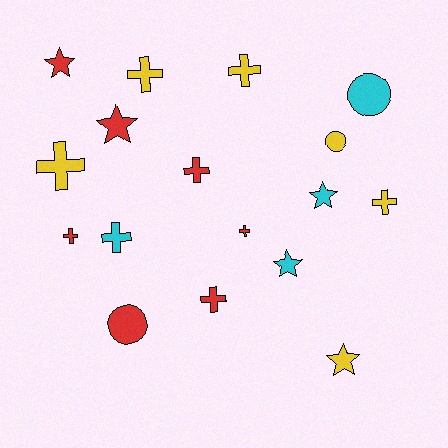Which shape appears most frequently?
Cross, with 9 objects.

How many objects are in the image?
There are 17 objects.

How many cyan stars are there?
There are 2 cyan stars.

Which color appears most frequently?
Red, with 7 objects.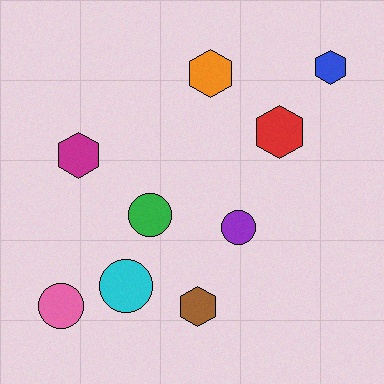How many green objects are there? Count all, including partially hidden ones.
There is 1 green object.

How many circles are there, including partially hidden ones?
There are 4 circles.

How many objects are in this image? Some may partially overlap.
There are 9 objects.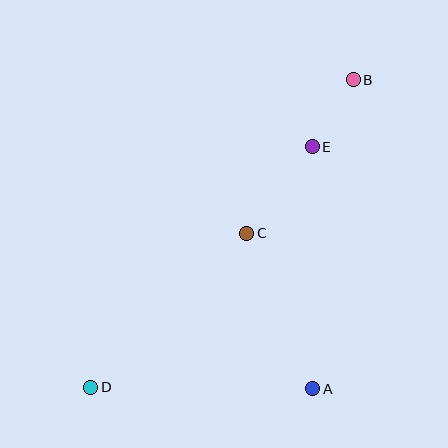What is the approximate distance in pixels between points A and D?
The distance between A and D is approximately 222 pixels.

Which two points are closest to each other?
Points B and E are closest to each other.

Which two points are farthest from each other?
Points B and D are farthest from each other.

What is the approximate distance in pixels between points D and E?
The distance between D and E is approximately 327 pixels.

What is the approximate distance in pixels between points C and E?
The distance between C and E is approximately 108 pixels.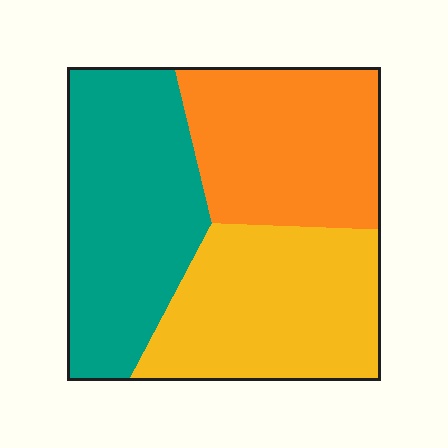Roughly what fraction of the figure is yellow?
Yellow covers roughly 35% of the figure.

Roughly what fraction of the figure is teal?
Teal covers about 35% of the figure.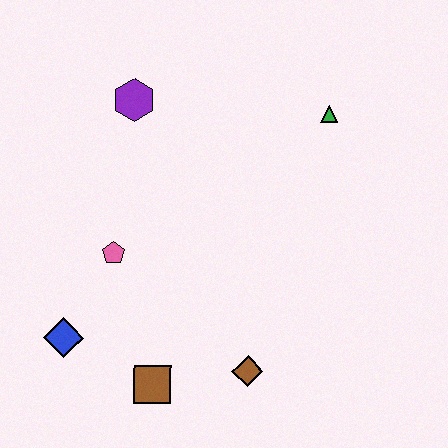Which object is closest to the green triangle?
The purple hexagon is closest to the green triangle.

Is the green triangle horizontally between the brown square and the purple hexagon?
No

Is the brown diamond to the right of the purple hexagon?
Yes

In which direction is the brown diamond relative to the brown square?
The brown diamond is to the right of the brown square.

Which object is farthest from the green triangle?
The blue diamond is farthest from the green triangle.